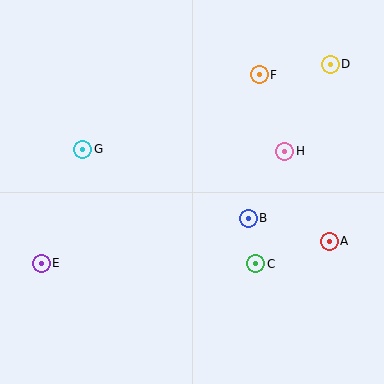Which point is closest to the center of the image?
Point B at (248, 218) is closest to the center.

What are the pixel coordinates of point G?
Point G is at (83, 149).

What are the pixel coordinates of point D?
Point D is at (330, 64).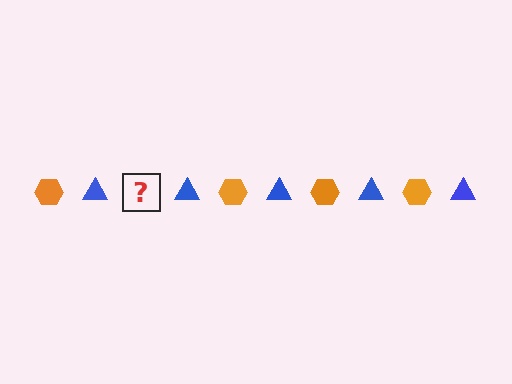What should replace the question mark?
The question mark should be replaced with an orange hexagon.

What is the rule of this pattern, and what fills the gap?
The rule is that the pattern alternates between orange hexagon and blue triangle. The gap should be filled with an orange hexagon.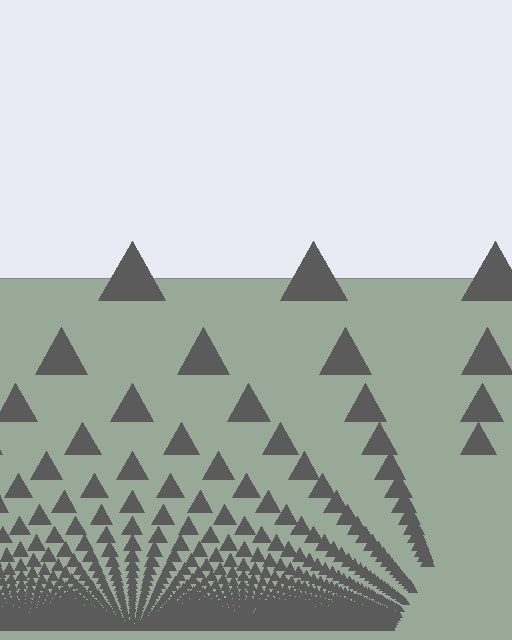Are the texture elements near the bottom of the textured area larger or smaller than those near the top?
Smaller. The gradient is inverted — elements near the bottom are smaller and denser.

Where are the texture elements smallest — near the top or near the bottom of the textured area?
Near the bottom.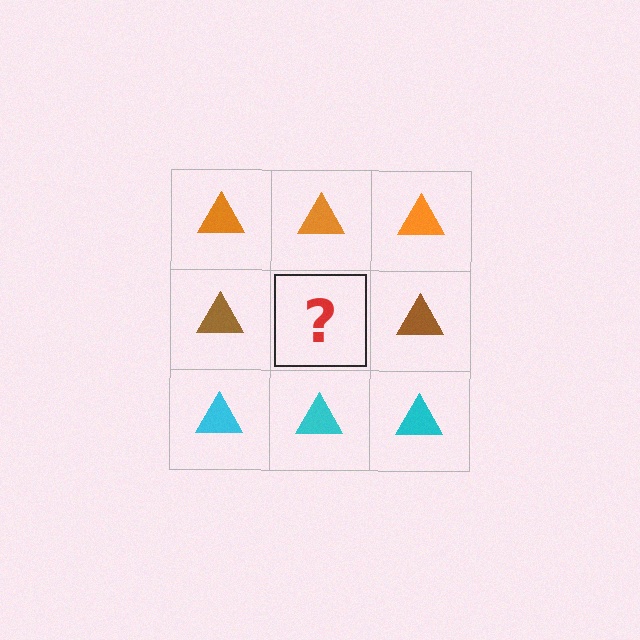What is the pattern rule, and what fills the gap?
The rule is that each row has a consistent color. The gap should be filled with a brown triangle.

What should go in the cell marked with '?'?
The missing cell should contain a brown triangle.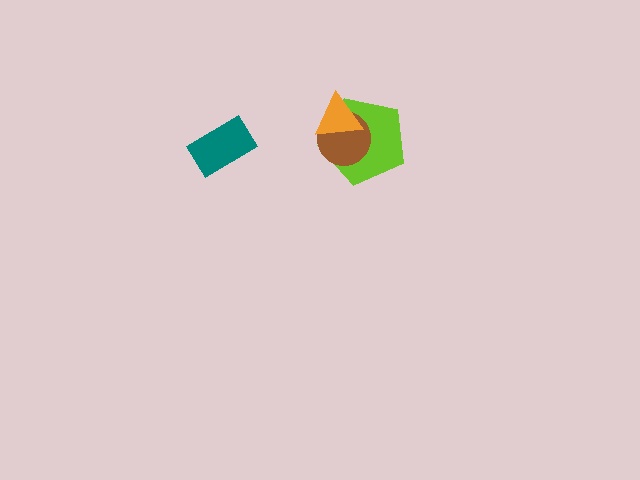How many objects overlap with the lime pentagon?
2 objects overlap with the lime pentagon.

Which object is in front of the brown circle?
The orange triangle is in front of the brown circle.